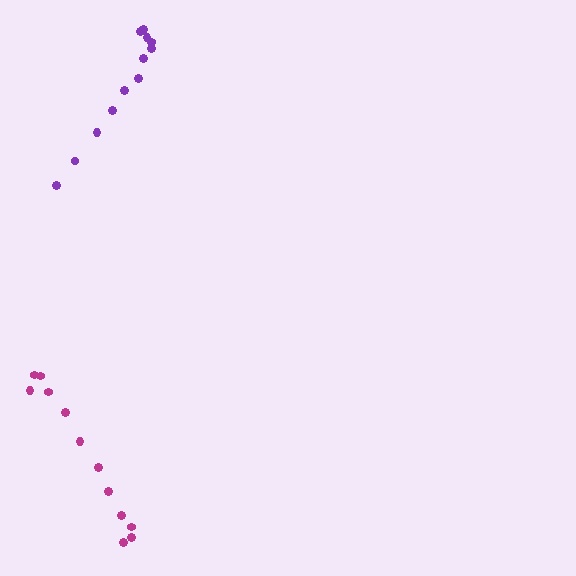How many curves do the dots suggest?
There are 2 distinct paths.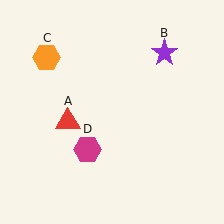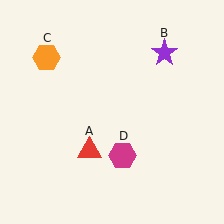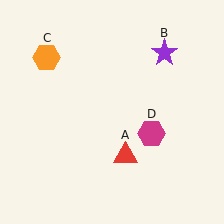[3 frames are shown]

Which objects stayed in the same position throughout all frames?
Purple star (object B) and orange hexagon (object C) remained stationary.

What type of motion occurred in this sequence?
The red triangle (object A), magenta hexagon (object D) rotated counterclockwise around the center of the scene.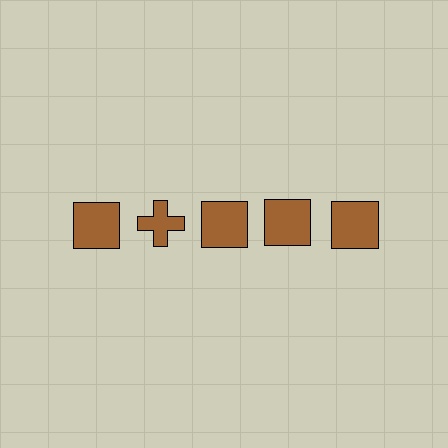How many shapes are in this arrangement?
There are 5 shapes arranged in a grid pattern.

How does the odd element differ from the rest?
It has a different shape: cross instead of square.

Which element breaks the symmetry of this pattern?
The brown cross in the top row, second from left column breaks the symmetry. All other shapes are brown squares.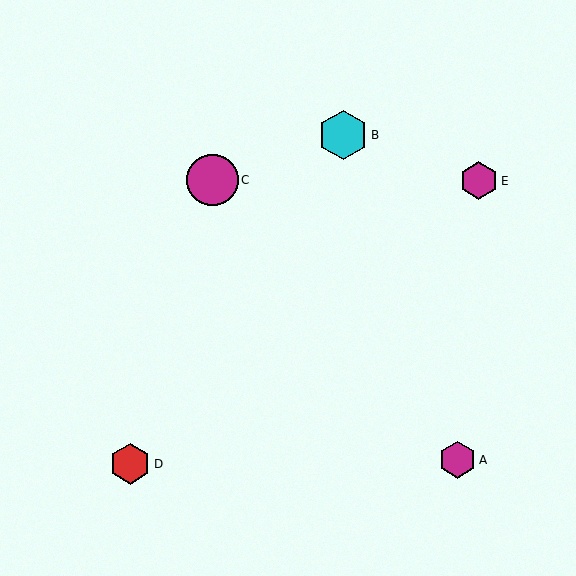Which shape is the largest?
The magenta circle (labeled C) is the largest.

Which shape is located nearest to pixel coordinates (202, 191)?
The magenta circle (labeled C) at (213, 180) is nearest to that location.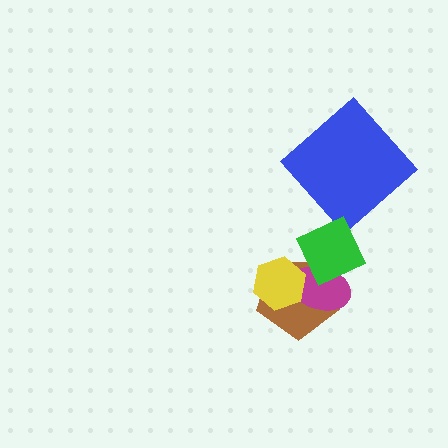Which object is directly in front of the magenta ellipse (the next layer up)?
The green diamond is directly in front of the magenta ellipse.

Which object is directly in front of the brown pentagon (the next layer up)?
The magenta ellipse is directly in front of the brown pentagon.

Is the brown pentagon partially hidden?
Yes, it is partially covered by another shape.